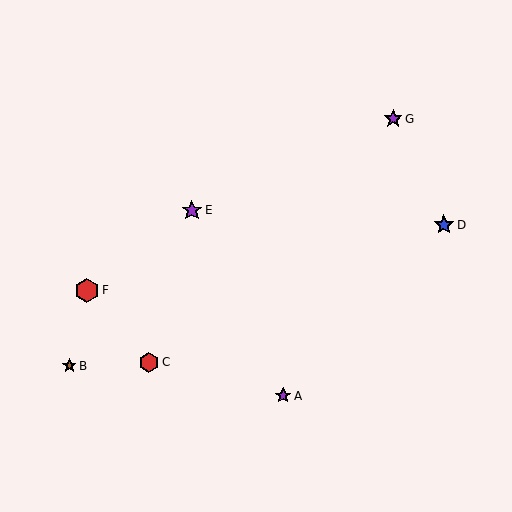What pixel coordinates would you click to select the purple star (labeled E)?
Click at (192, 210) to select the purple star E.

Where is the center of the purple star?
The center of the purple star is at (393, 119).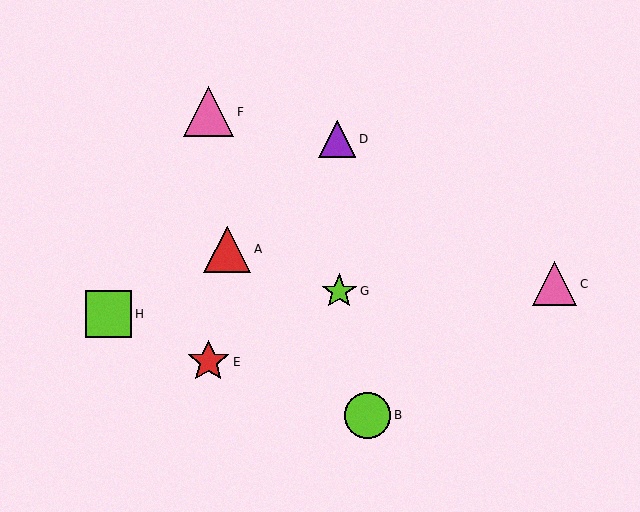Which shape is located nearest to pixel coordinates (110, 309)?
The lime square (labeled H) at (109, 314) is nearest to that location.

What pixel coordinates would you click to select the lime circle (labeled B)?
Click at (368, 415) to select the lime circle B.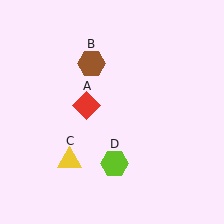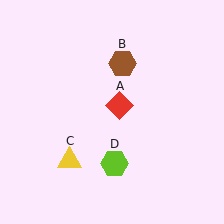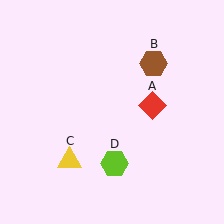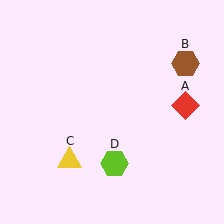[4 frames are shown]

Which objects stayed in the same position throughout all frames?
Yellow triangle (object C) and lime hexagon (object D) remained stationary.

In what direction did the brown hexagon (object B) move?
The brown hexagon (object B) moved right.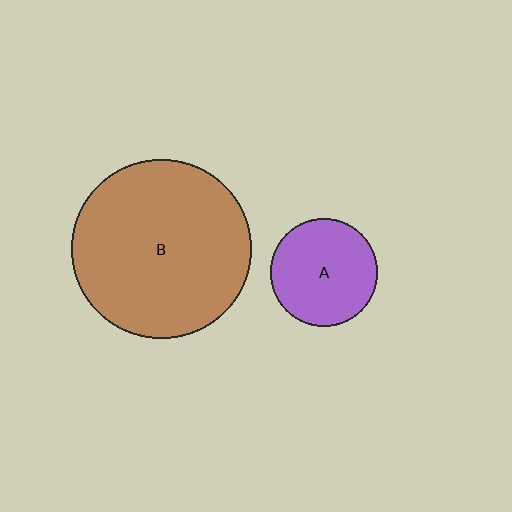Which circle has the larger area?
Circle B (brown).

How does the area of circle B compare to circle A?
Approximately 2.8 times.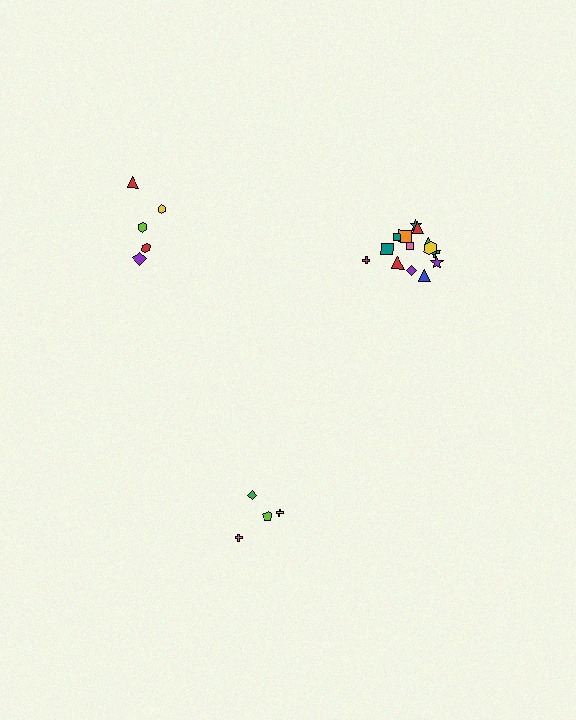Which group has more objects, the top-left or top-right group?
The top-right group.